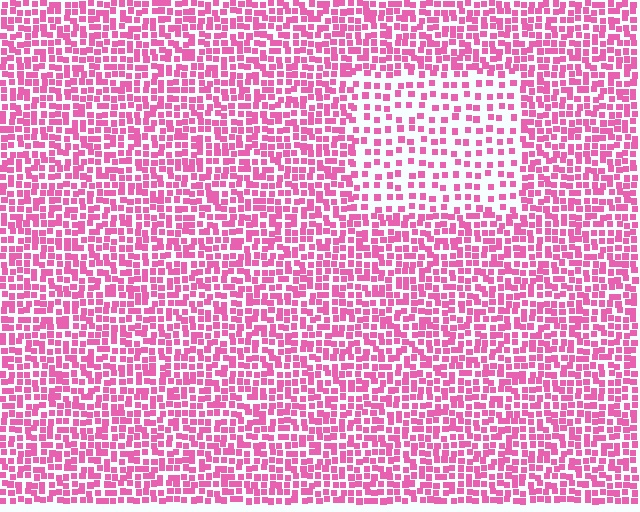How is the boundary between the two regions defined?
The boundary is defined by a change in element density (approximately 2.0x ratio). All elements are the same color, size, and shape.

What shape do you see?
I see a rectangle.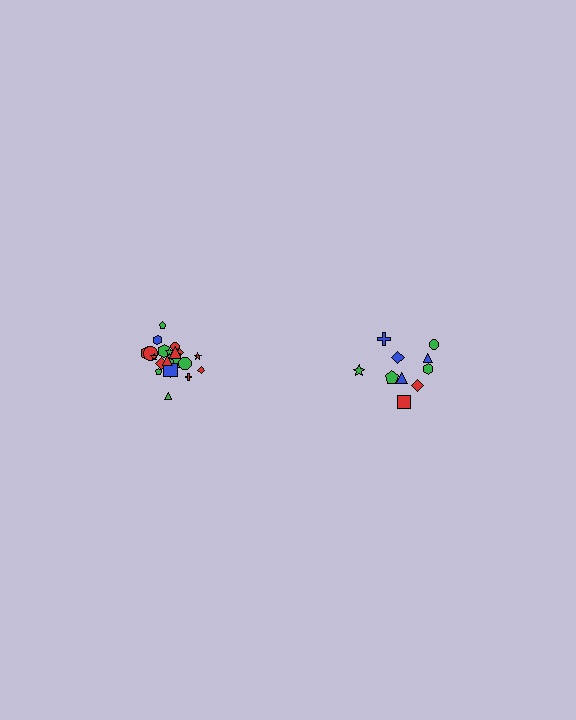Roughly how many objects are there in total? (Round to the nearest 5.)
Roughly 30 objects in total.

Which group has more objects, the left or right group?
The left group.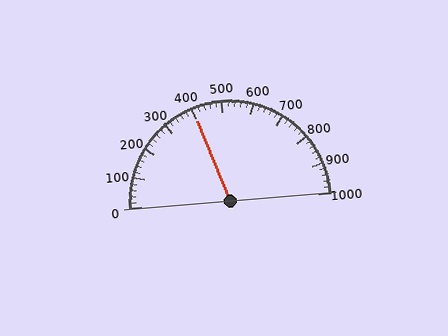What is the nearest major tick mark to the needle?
The nearest major tick mark is 400.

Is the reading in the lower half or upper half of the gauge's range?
The reading is in the lower half of the range (0 to 1000).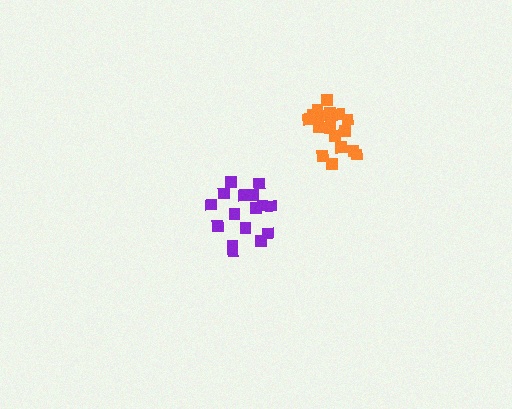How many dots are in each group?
Group 1: 18 dots, Group 2: 16 dots (34 total).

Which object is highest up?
The orange cluster is topmost.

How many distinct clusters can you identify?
There are 2 distinct clusters.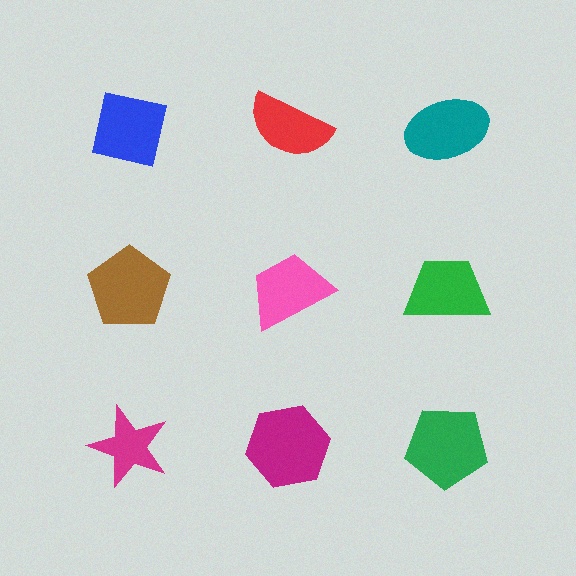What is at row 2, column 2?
A pink trapezoid.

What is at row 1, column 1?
A blue square.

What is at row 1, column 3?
A teal ellipse.